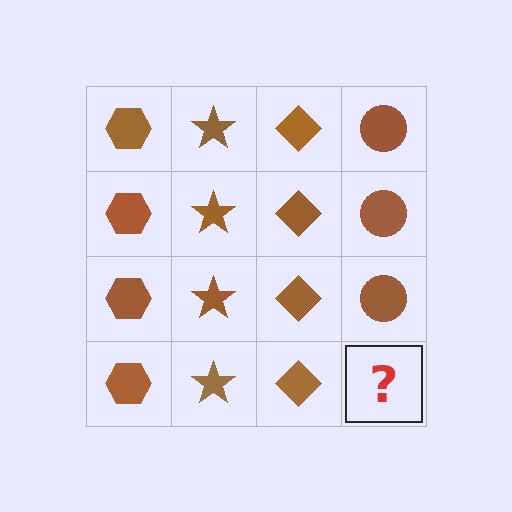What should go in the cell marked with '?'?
The missing cell should contain a brown circle.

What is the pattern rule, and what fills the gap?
The rule is that each column has a consistent shape. The gap should be filled with a brown circle.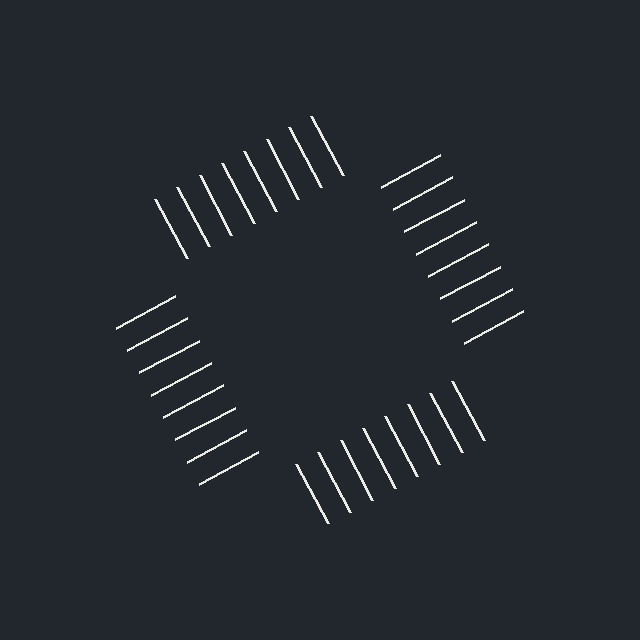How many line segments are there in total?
32 — 8 along each of the 4 edges.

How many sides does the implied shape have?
4 sides — the line-ends trace a square.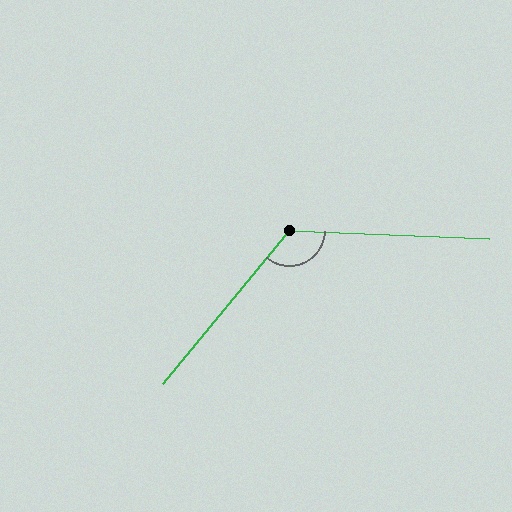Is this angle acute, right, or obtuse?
It is obtuse.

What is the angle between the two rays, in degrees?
Approximately 127 degrees.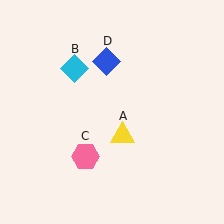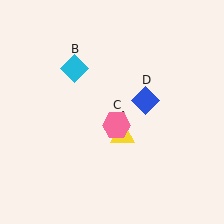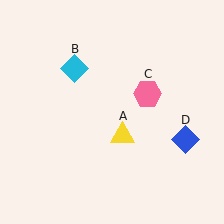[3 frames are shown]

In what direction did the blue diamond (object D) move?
The blue diamond (object D) moved down and to the right.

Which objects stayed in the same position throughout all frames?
Yellow triangle (object A) and cyan diamond (object B) remained stationary.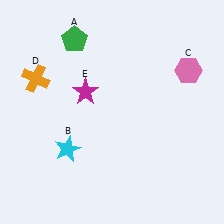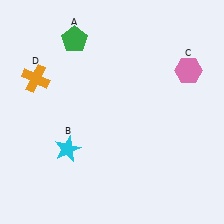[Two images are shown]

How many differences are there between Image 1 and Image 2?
There is 1 difference between the two images.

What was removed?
The magenta star (E) was removed in Image 2.